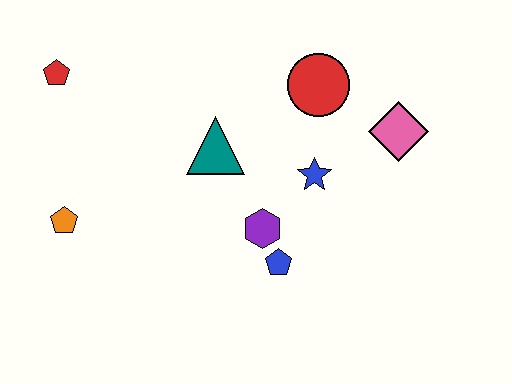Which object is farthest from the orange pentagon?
The pink diamond is farthest from the orange pentagon.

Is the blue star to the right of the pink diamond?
No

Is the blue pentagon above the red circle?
No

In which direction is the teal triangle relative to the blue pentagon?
The teal triangle is above the blue pentagon.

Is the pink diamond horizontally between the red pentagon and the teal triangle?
No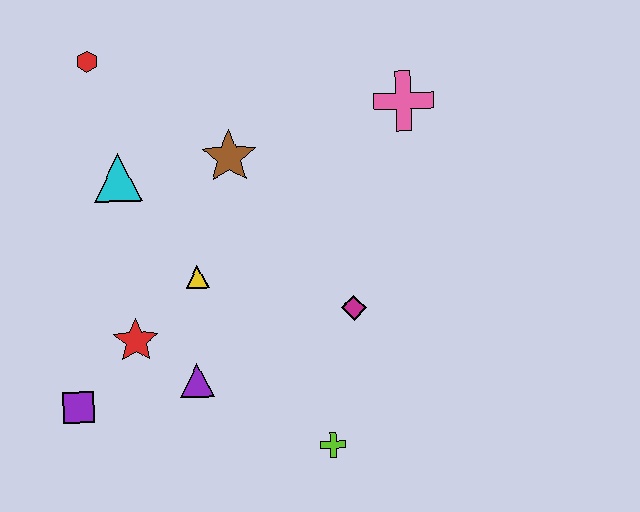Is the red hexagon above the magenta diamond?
Yes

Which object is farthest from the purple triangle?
The pink cross is farthest from the purple triangle.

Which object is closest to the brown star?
The cyan triangle is closest to the brown star.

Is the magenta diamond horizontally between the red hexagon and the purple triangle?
No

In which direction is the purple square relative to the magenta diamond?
The purple square is to the left of the magenta diamond.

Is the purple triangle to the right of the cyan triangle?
Yes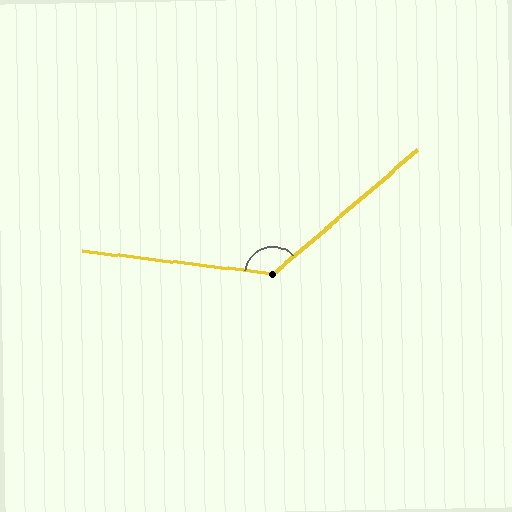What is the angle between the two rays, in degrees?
Approximately 132 degrees.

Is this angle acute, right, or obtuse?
It is obtuse.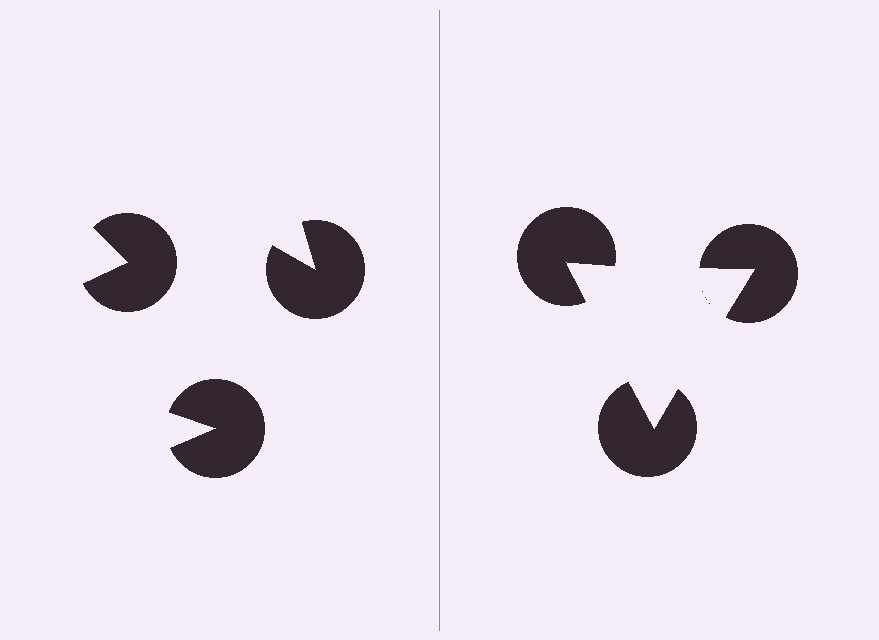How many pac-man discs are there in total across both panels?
6 — 3 on each side.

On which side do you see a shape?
An illusory triangle appears on the right side. On the left side the wedge cuts are rotated, so no coherent shape forms.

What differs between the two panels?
The pac-man discs are positioned identically on both sides; only the wedge orientations differ. On the right they align to a triangle; on the left they are misaligned.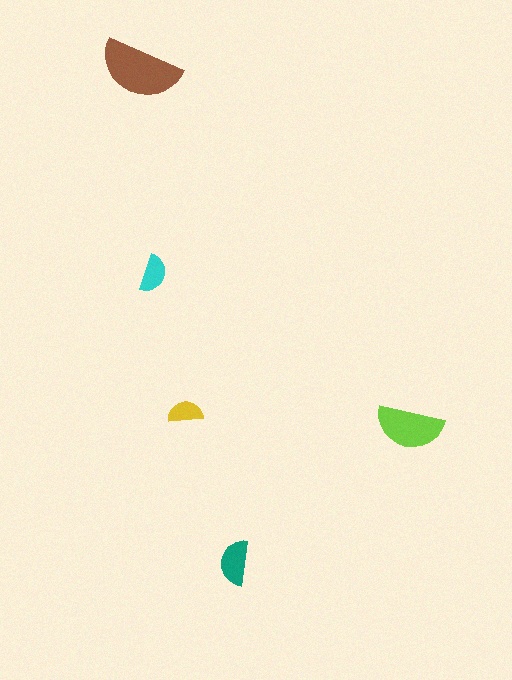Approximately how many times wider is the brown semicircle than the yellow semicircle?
About 2.5 times wider.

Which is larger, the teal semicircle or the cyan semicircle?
The teal one.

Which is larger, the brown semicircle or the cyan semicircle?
The brown one.